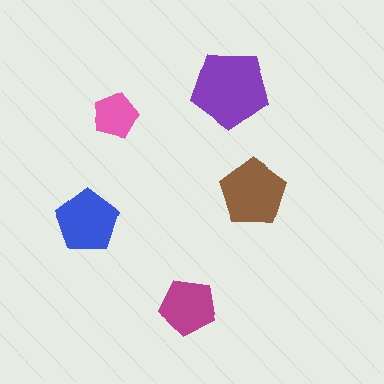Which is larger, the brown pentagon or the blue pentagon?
The brown one.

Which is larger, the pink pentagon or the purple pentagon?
The purple one.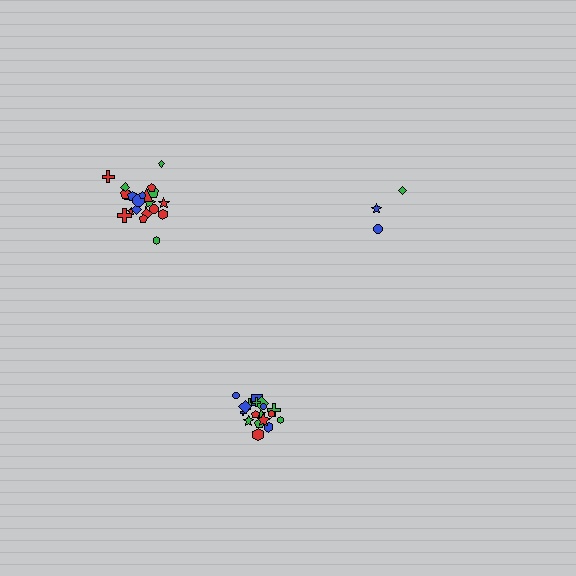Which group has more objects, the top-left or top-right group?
The top-left group.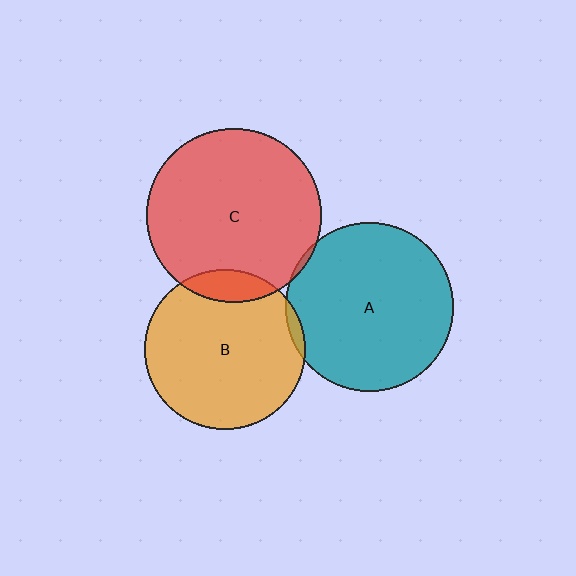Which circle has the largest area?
Circle C (red).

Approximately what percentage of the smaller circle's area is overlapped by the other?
Approximately 10%.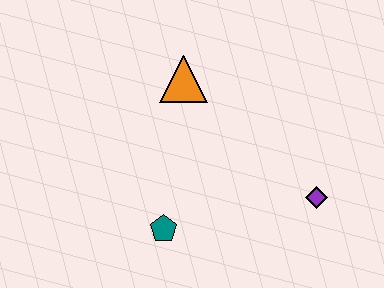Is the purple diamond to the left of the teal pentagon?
No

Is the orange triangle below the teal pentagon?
No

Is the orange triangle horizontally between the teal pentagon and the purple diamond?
Yes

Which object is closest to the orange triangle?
The teal pentagon is closest to the orange triangle.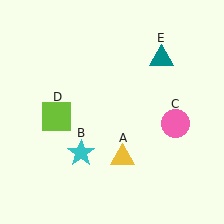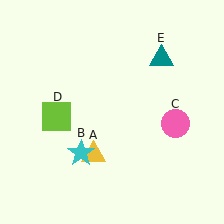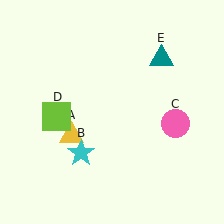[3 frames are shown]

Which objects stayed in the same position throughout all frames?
Cyan star (object B) and pink circle (object C) and lime square (object D) and teal triangle (object E) remained stationary.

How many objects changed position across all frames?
1 object changed position: yellow triangle (object A).